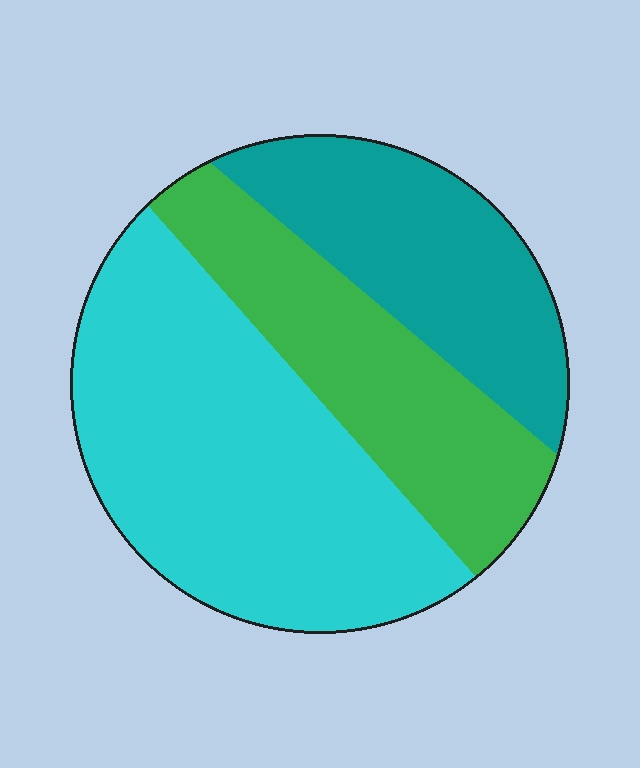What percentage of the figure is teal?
Teal takes up about one quarter (1/4) of the figure.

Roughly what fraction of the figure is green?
Green covers about 25% of the figure.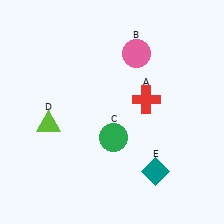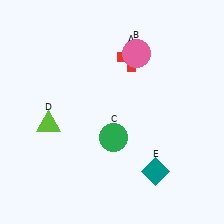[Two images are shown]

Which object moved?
The red cross (A) moved up.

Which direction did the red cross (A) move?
The red cross (A) moved up.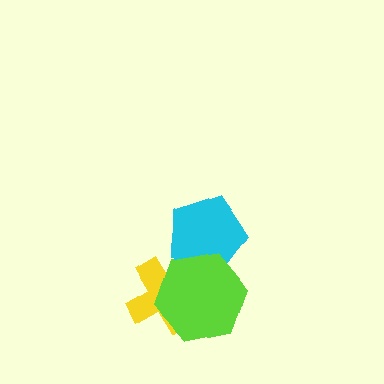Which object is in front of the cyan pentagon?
The lime hexagon is in front of the cyan pentagon.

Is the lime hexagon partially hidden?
No, no other shape covers it.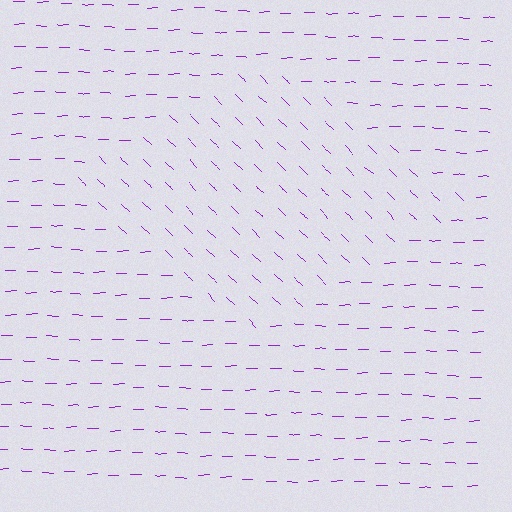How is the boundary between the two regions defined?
The boundary is defined purely by a change in line orientation (approximately 45 degrees difference). All lines are the same color and thickness.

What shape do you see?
I see a diamond.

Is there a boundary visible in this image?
Yes, there is a texture boundary formed by a change in line orientation.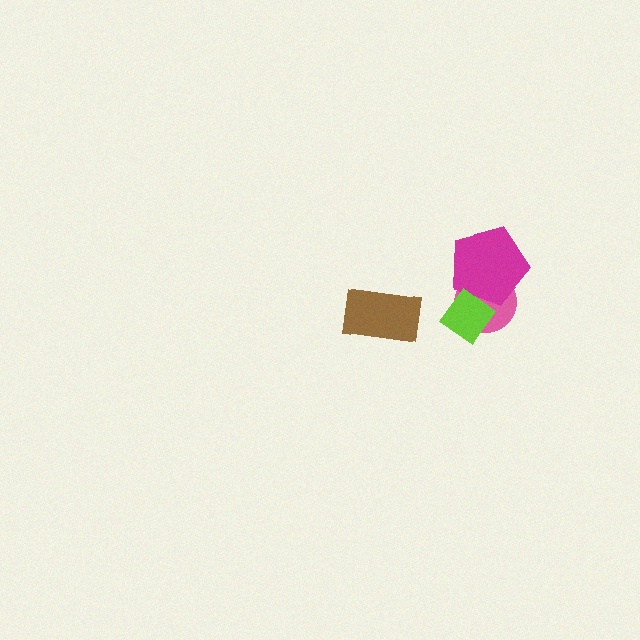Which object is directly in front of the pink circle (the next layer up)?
The magenta pentagon is directly in front of the pink circle.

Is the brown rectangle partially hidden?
No, no other shape covers it.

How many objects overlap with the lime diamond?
2 objects overlap with the lime diamond.